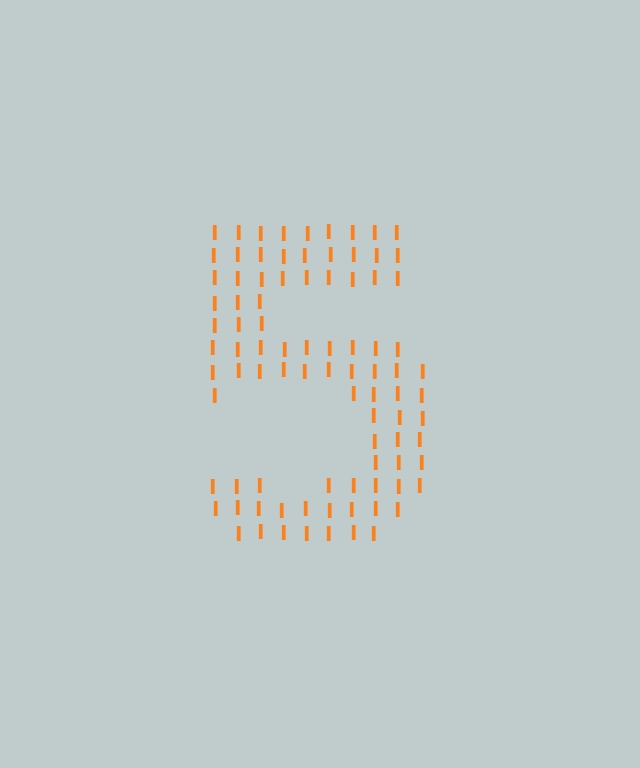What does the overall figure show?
The overall figure shows the digit 5.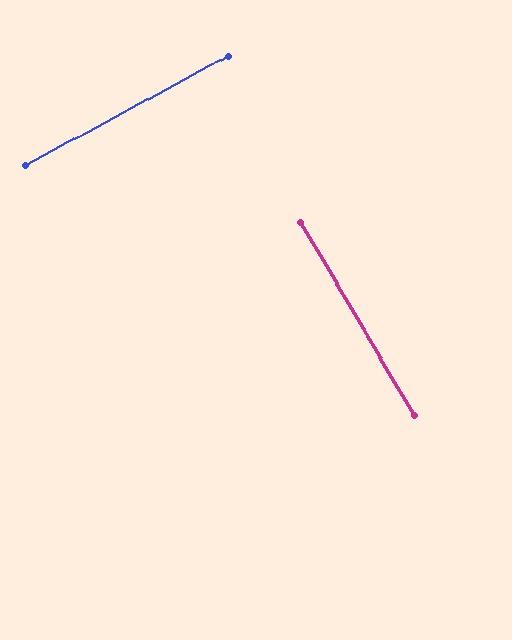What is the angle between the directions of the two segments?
Approximately 88 degrees.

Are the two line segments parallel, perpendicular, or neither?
Perpendicular — they meet at approximately 88°.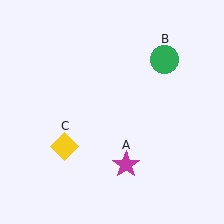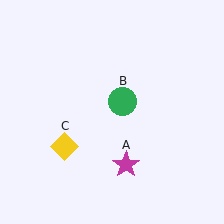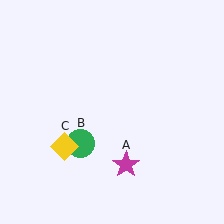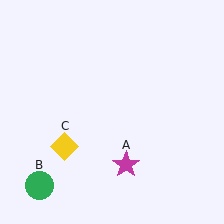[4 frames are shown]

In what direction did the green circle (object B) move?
The green circle (object B) moved down and to the left.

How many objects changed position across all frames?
1 object changed position: green circle (object B).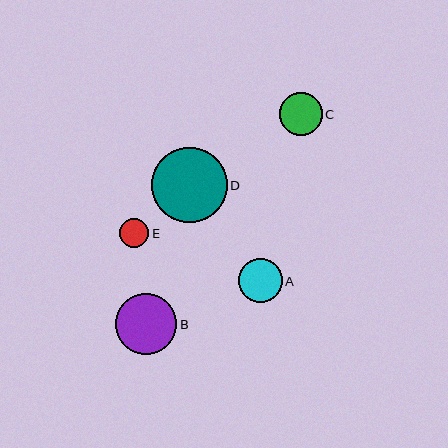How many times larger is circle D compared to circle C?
Circle D is approximately 1.8 times the size of circle C.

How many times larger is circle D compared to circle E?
Circle D is approximately 2.6 times the size of circle E.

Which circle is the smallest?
Circle E is the smallest with a size of approximately 29 pixels.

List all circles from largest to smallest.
From largest to smallest: D, B, A, C, E.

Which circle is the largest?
Circle D is the largest with a size of approximately 76 pixels.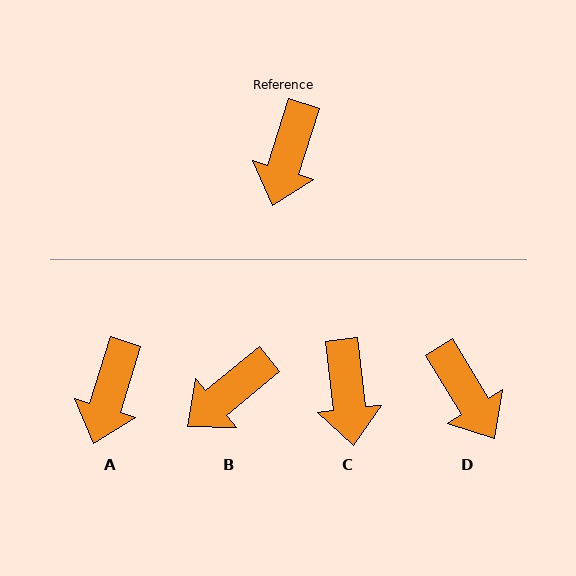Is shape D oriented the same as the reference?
No, it is off by about 48 degrees.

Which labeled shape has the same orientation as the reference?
A.